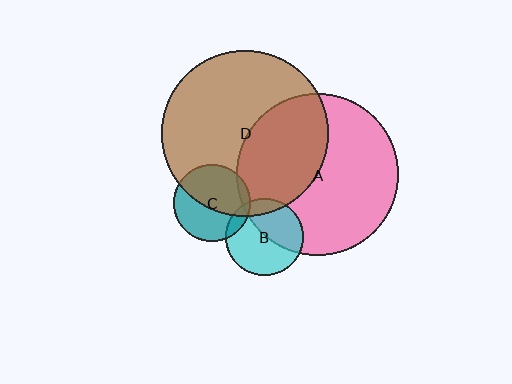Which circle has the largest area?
Circle D (brown).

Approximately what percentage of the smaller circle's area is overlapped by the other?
Approximately 10%.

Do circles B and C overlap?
Yes.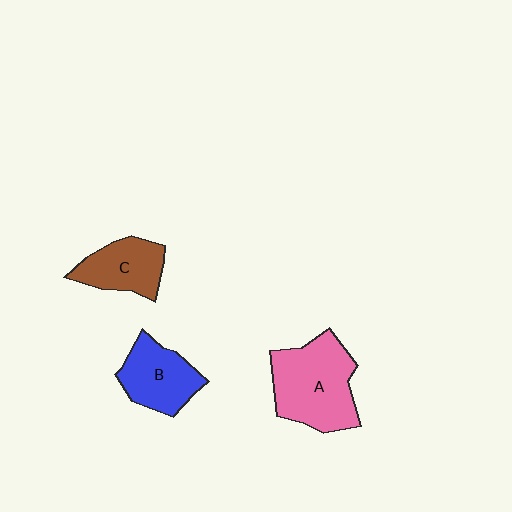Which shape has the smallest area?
Shape C (brown).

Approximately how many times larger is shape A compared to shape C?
Approximately 1.7 times.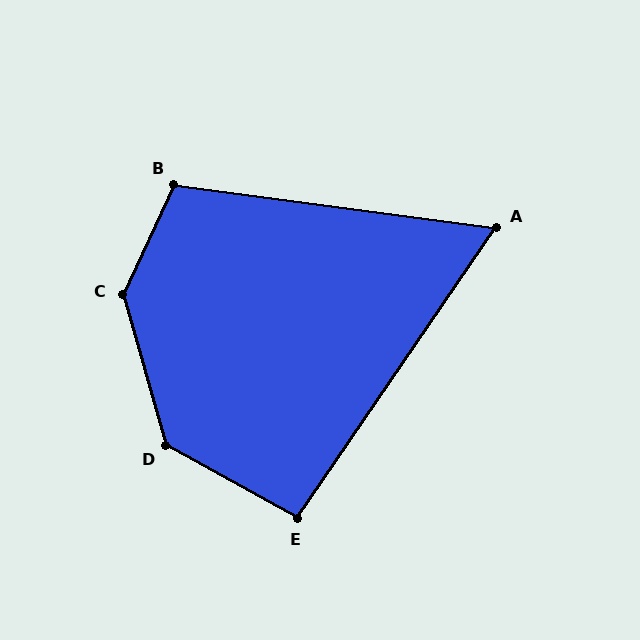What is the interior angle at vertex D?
Approximately 134 degrees (obtuse).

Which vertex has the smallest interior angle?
A, at approximately 63 degrees.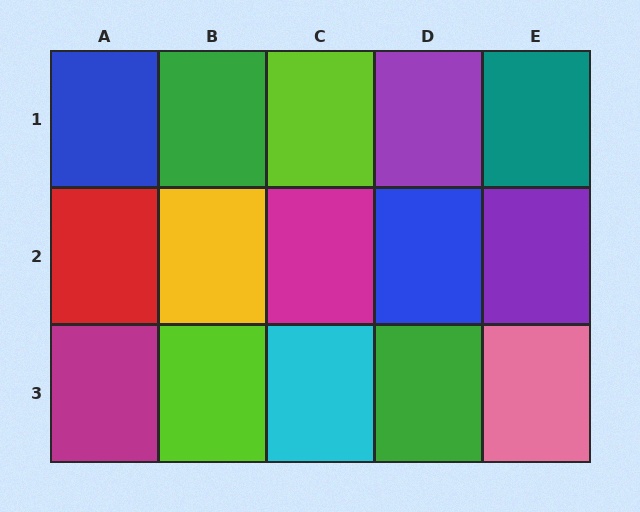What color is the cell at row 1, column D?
Purple.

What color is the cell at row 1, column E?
Teal.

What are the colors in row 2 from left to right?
Red, yellow, magenta, blue, purple.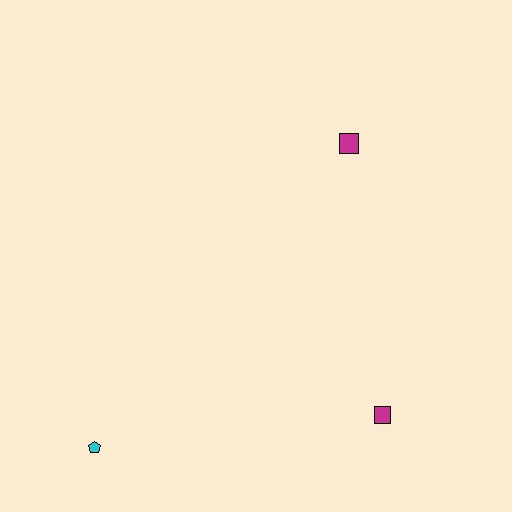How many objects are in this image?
There are 3 objects.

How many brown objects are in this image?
There are no brown objects.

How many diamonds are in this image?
There are no diamonds.